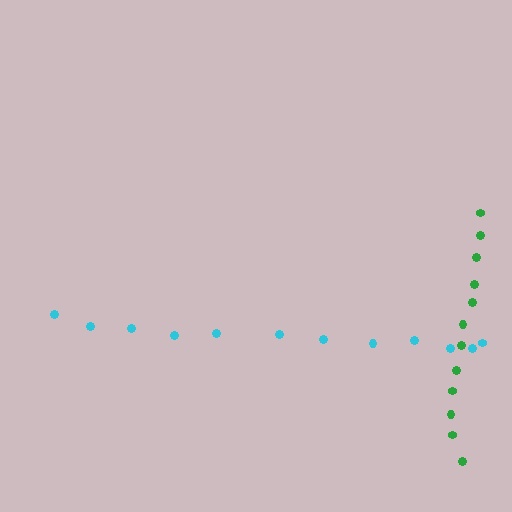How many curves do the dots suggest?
There are 2 distinct paths.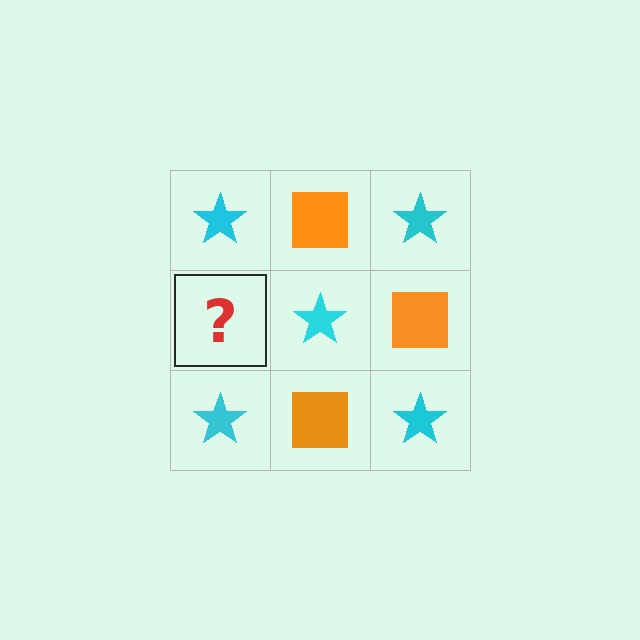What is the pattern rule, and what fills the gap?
The rule is that it alternates cyan star and orange square in a checkerboard pattern. The gap should be filled with an orange square.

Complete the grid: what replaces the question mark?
The question mark should be replaced with an orange square.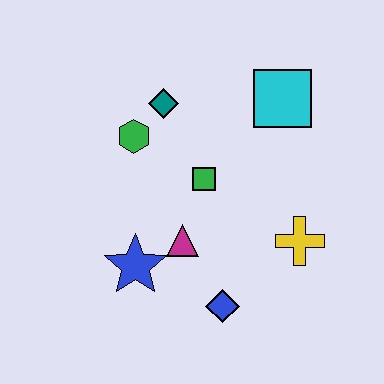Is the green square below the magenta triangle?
No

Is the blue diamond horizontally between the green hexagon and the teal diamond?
No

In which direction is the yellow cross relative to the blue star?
The yellow cross is to the right of the blue star.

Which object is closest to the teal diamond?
The green hexagon is closest to the teal diamond.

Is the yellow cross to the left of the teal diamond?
No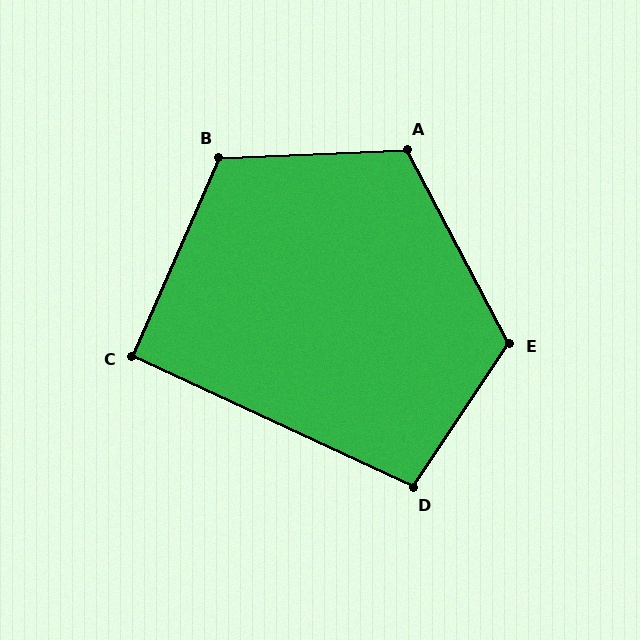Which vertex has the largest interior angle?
E, at approximately 118 degrees.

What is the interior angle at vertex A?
Approximately 115 degrees (obtuse).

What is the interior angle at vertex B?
Approximately 116 degrees (obtuse).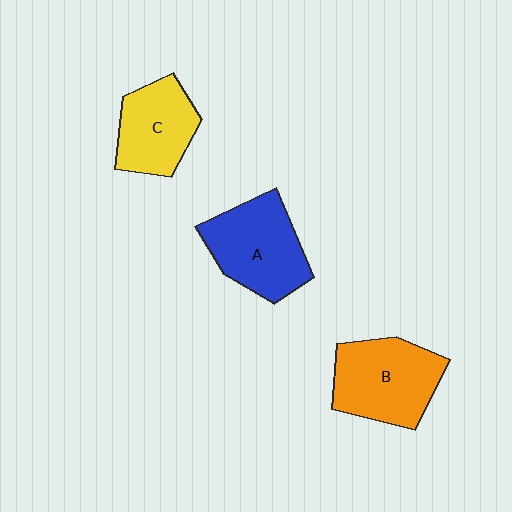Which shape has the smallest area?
Shape C (yellow).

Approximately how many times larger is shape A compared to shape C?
Approximately 1.2 times.